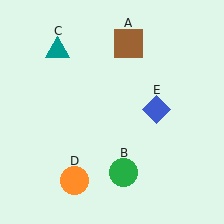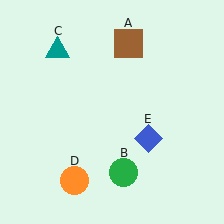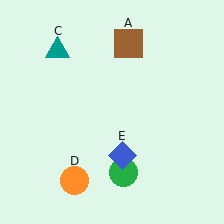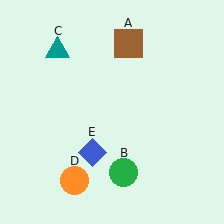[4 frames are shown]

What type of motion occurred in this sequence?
The blue diamond (object E) rotated clockwise around the center of the scene.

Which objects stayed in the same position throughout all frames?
Brown square (object A) and green circle (object B) and teal triangle (object C) and orange circle (object D) remained stationary.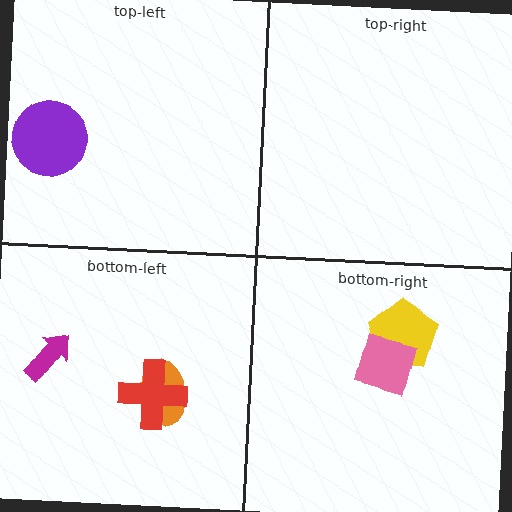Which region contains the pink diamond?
The bottom-right region.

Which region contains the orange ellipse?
The bottom-left region.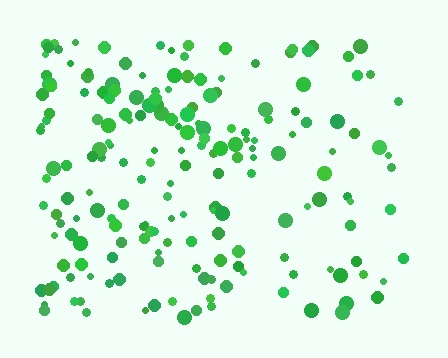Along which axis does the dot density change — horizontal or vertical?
Horizontal.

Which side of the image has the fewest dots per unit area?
The right.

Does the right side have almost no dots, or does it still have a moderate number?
Still a moderate number, just noticeably fewer than the left.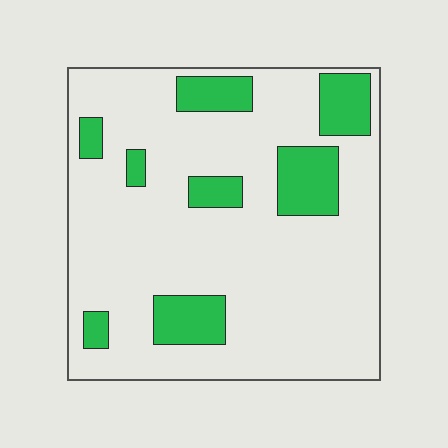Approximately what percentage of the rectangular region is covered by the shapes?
Approximately 20%.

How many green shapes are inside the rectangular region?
8.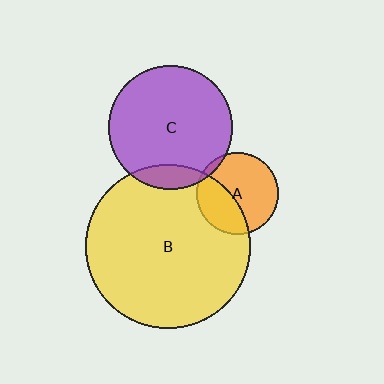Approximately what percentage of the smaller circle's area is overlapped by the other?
Approximately 35%.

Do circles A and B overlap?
Yes.